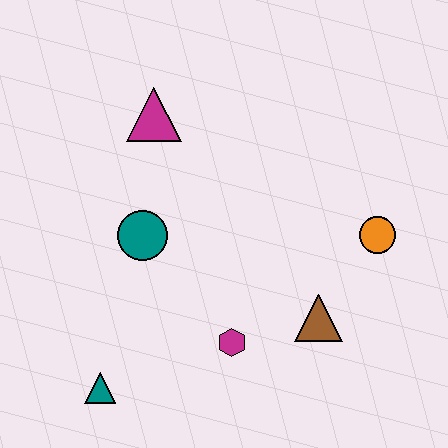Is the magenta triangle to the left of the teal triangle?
No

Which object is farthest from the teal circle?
The orange circle is farthest from the teal circle.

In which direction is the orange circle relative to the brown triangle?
The orange circle is above the brown triangle.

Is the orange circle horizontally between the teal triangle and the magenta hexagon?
No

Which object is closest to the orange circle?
The brown triangle is closest to the orange circle.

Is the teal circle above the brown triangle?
Yes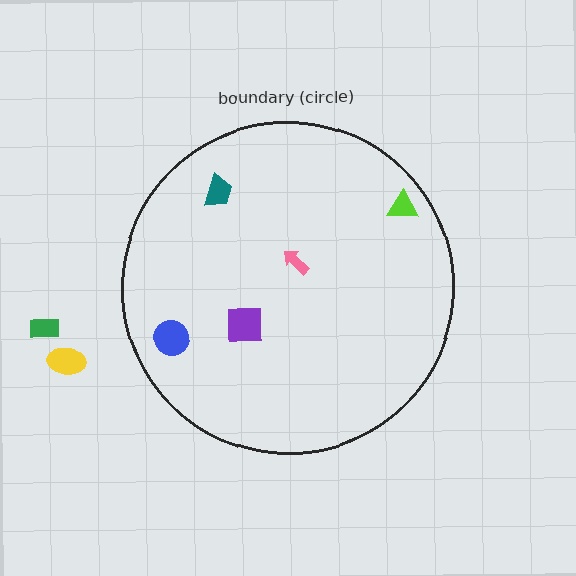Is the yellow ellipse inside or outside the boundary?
Outside.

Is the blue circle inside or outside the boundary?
Inside.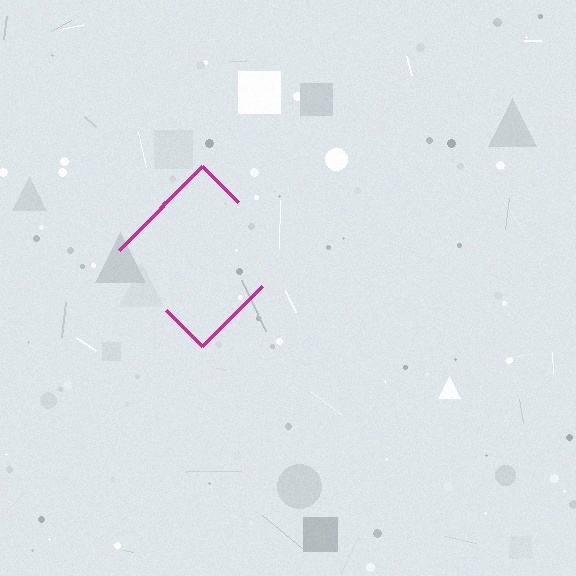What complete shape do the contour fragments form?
The contour fragments form a diamond.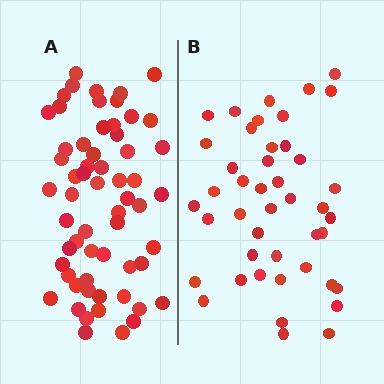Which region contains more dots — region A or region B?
Region A (the left region) has more dots.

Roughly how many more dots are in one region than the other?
Region A has approximately 15 more dots than region B.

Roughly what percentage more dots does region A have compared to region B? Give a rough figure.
About 35% more.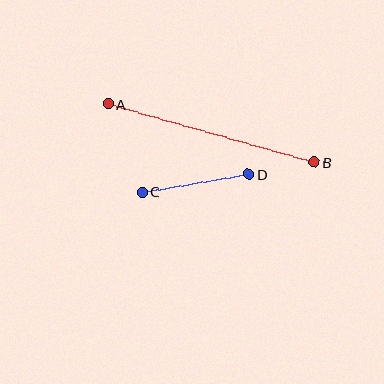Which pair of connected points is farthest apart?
Points A and B are farthest apart.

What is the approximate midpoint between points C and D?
The midpoint is at approximately (195, 183) pixels.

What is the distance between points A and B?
The distance is approximately 214 pixels.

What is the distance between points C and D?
The distance is approximately 108 pixels.